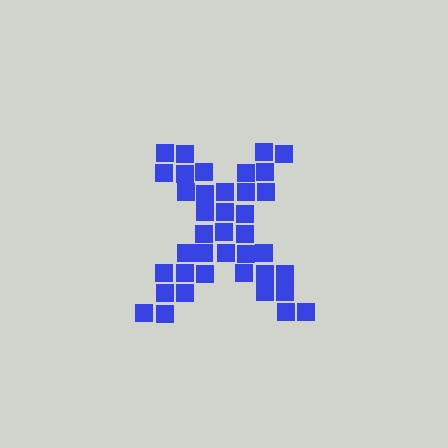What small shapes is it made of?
It is made of small squares.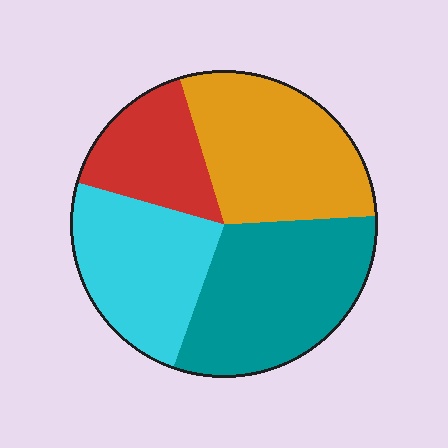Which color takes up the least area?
Red, at roughly 15%.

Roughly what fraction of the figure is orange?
Orange takes up about one quarter (1/4) of the figure.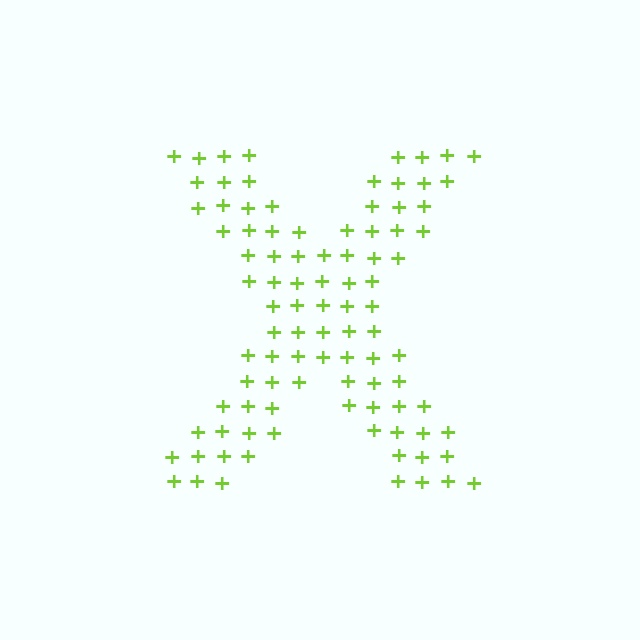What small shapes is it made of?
It is made of small plus signs.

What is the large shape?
The large shape is the letter X.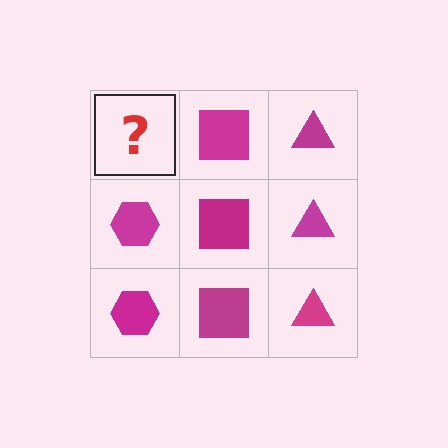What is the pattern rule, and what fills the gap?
The rule is that each column has a consistent shape. The gap should be filled with a magenta hexagon.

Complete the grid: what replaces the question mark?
The question mark should be replaced with a magenta hexagon.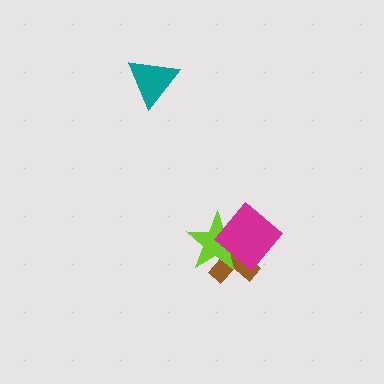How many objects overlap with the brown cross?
2 objects overlap with the brown cross.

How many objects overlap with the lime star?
2 objects overlap with the lime star.